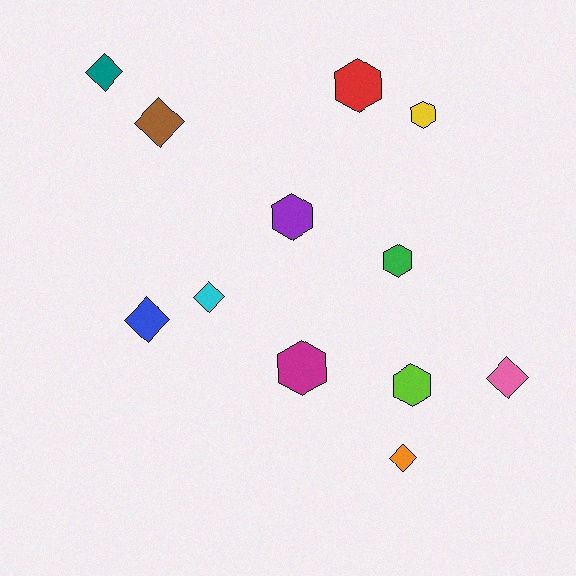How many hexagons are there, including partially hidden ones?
There are 6 hexagons.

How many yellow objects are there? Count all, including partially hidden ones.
There is 1 yellow object.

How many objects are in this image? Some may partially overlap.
There are 12 objects.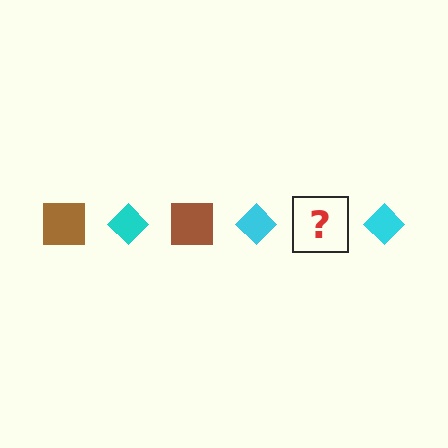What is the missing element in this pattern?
The missing element is a brown square.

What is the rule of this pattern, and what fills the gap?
The rule is that the pattern alternates between brown square and cyan diamond. The gap should be filled with a brown square.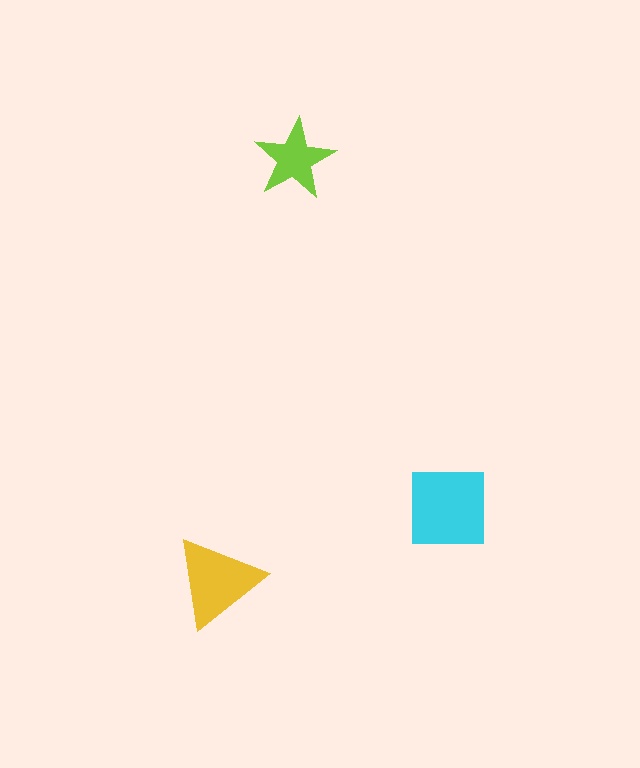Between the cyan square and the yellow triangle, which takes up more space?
The cyan square.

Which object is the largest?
The cyan square.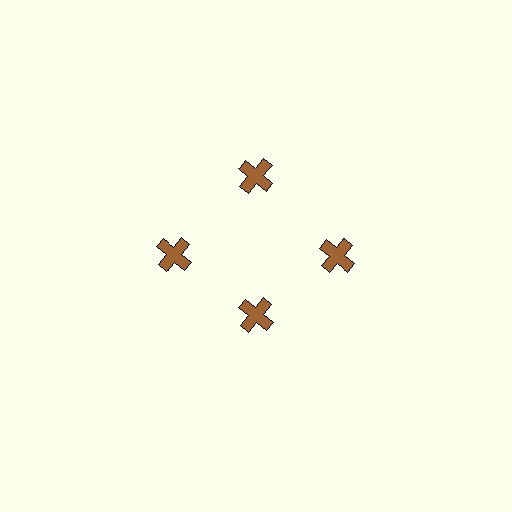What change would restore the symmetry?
The symmetry would be restored by moving it outward, back onto the ring so that all 4 crosses sit at equal angles and equal distance from the center.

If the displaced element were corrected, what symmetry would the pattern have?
It would have 4-fold rotational symmetry — the pattern would map onto itself every 90 degrees.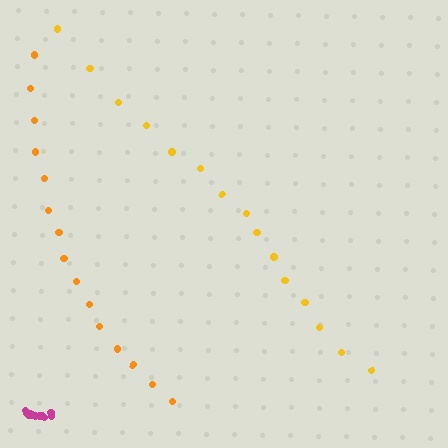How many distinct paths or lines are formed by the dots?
There are 3 distinct paths.